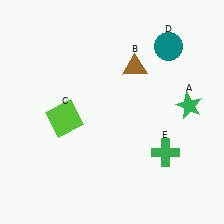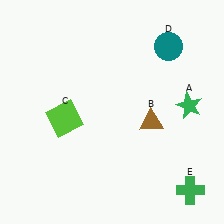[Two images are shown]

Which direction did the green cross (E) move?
The green cross (E) moved down.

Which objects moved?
The objects that moved are: the brown triangle (B), the green cross (E).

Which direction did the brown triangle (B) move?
The brown triangle (B) moved down.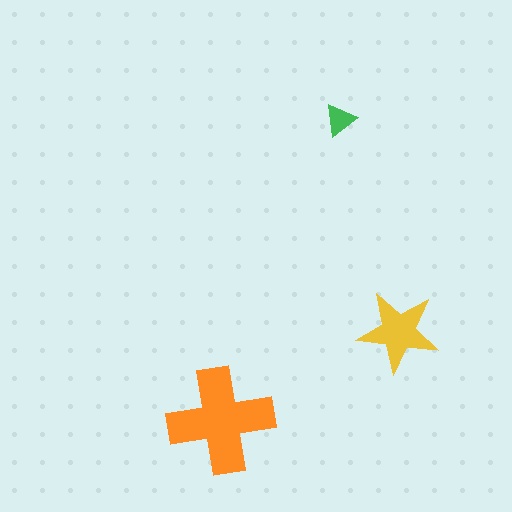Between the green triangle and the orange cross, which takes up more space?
The orange cross.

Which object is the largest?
The orange cross.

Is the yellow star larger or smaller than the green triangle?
Larger.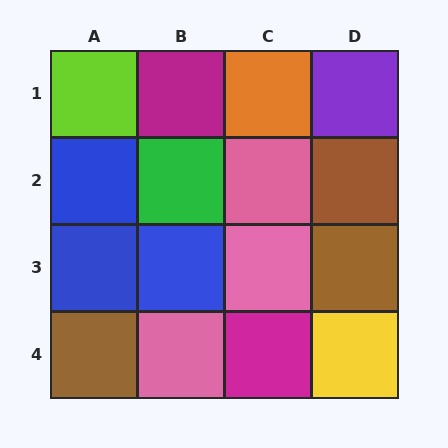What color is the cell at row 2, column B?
Green.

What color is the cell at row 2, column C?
Pink.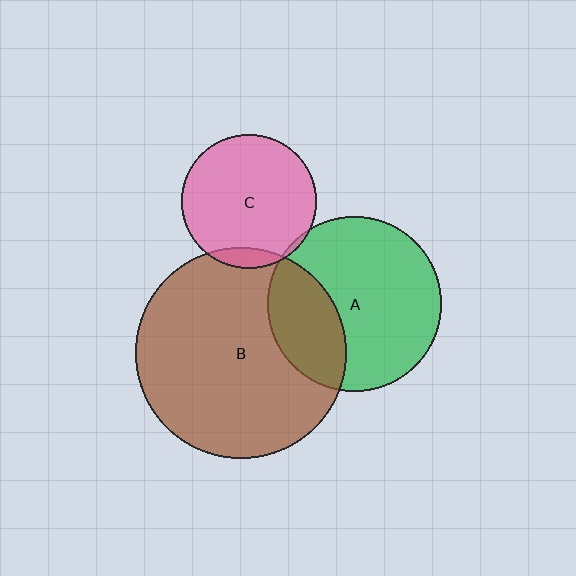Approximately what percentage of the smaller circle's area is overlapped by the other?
Approximately 30%.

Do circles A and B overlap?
Yes.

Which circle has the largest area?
Circle B (brown).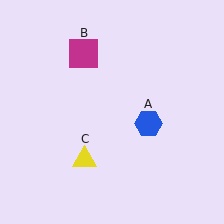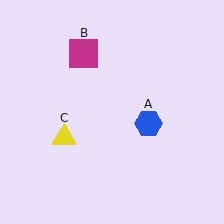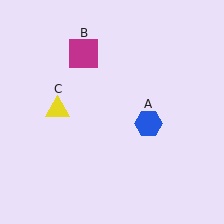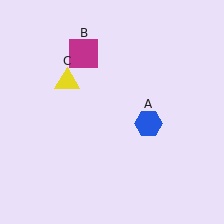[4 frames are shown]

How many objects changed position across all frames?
1 object changed position: yellow triangle (object C).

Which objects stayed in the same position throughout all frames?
Blue hexagon (object A) and magenta square (object B) remained stationary.